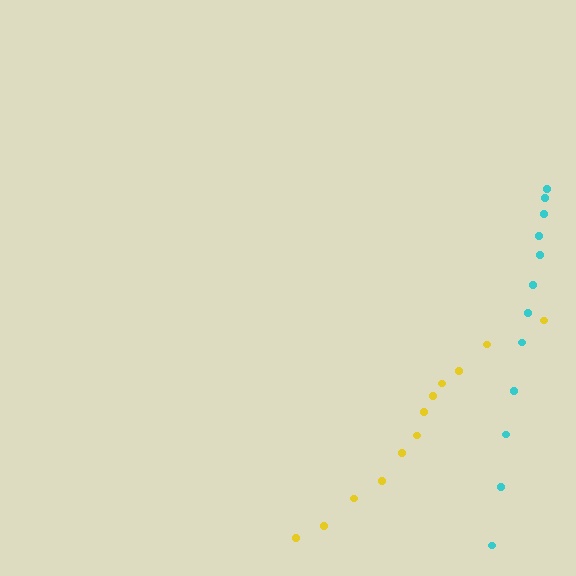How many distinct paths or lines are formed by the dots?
There are 2 distinct paths.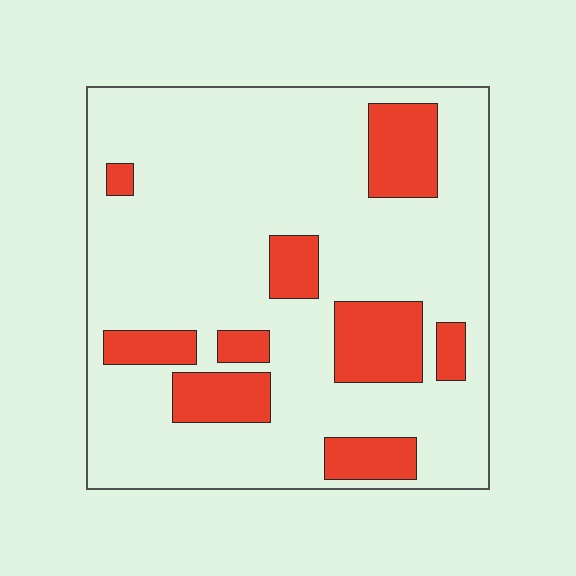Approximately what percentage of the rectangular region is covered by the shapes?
Approximately 20%.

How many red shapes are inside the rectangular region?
9.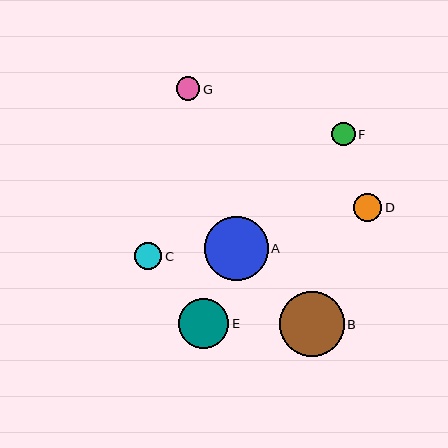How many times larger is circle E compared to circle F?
Circle E is approximately 2.2 times the size of circle F.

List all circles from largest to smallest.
From largest to smallest: B, A, E, D, C, G, F.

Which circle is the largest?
Circle B is the largest with a size of approximately 65 pixels.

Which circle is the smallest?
Circle F is the smallest with a size of approximately 23 pixels.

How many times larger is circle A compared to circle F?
Circle A is approximately 2.7 times the size of circle F.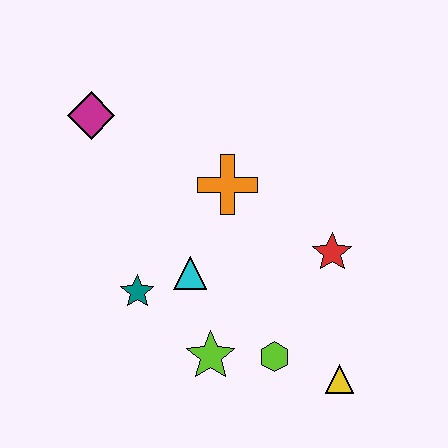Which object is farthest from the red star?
The magenta diamond is farthest from the red star.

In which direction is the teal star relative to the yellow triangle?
The teal star is to the left of the yellow triangle.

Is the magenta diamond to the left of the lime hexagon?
Yes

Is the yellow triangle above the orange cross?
No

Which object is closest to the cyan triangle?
The teal star is closest to the cyan triangle.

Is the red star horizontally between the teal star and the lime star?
No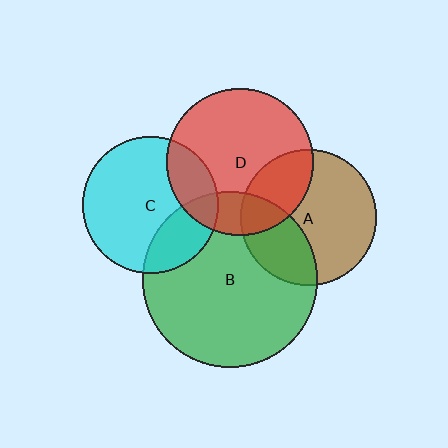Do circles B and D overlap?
Yes.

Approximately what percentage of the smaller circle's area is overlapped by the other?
Approximately 20%.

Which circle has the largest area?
Circle B (green).